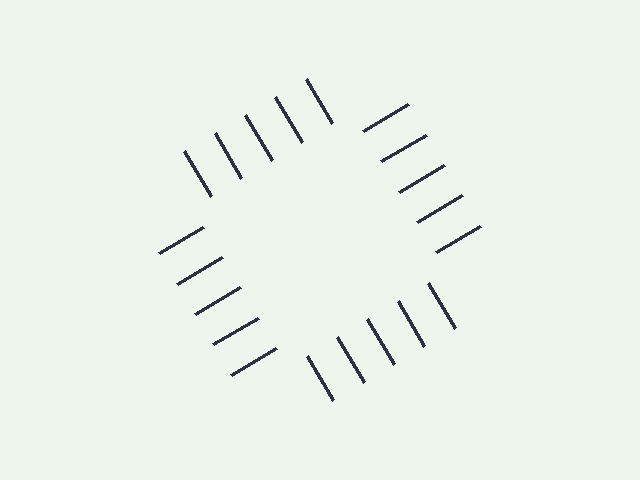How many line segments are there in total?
20 — 5 along each of the 4 edges.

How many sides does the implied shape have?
4 sides — the line-ends trace a square.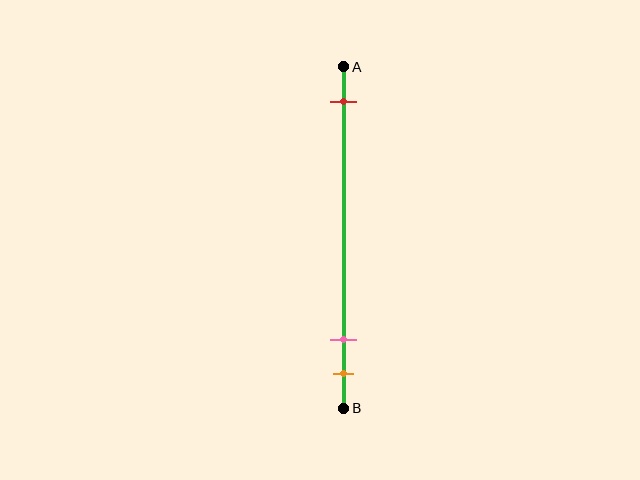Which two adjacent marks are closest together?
The pink and orange marks are the closest adjacent pair.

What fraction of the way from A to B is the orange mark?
The orange mark is approximately 90% (0.9) of the way from A to B.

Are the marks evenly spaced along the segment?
No, the marks are not evenly spaced.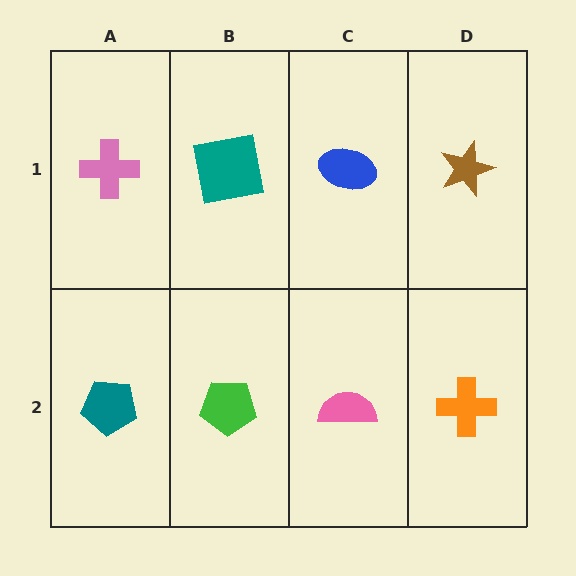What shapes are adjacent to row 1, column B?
A green pentagon (row 2, column B), a pink cross (row 1, column A), a blue ellipse (row 1, column C).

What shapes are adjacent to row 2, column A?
A pink cross (row 1, column A), a green pentagon (row 2, column B).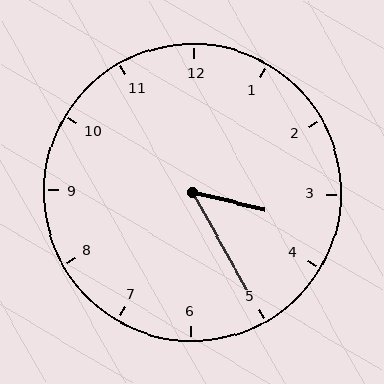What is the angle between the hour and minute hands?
Approximately 48 degrees.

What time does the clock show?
3:25.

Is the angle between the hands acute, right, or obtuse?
It is acute.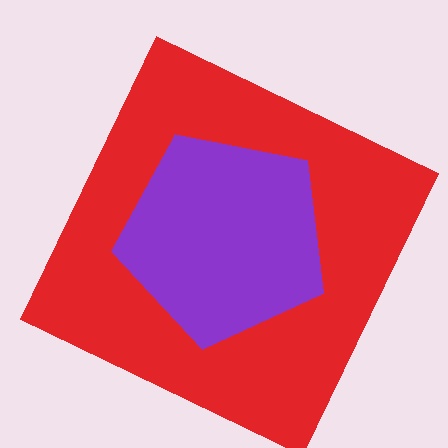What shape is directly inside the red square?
The purple pentagon.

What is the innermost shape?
The purple pentagon.